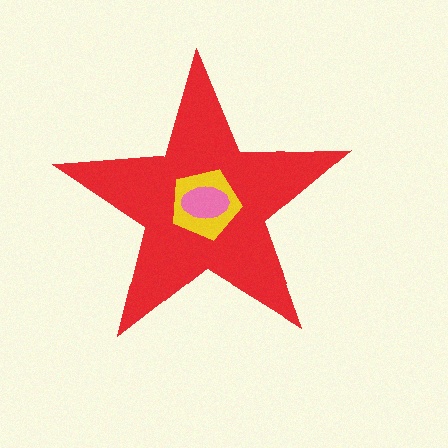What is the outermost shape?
The red star.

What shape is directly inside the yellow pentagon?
The pink ellipse.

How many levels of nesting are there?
3.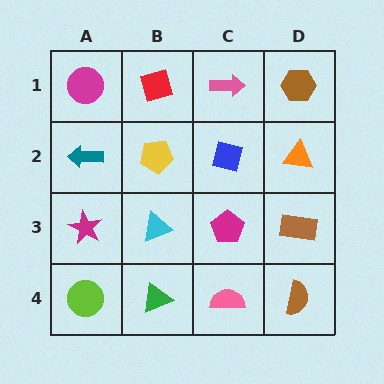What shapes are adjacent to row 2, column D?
A brown hexagon (row 1, column D), a brown rectangle (row 3, column D), a blue diamond (row 2, column C).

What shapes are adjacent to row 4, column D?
A brown rectangle (row 3, column D), a pink semicircle (row 4, column C).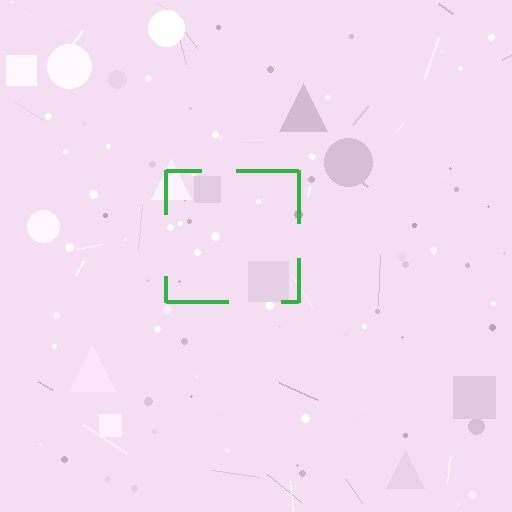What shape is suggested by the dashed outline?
The dashed outline suggests a square.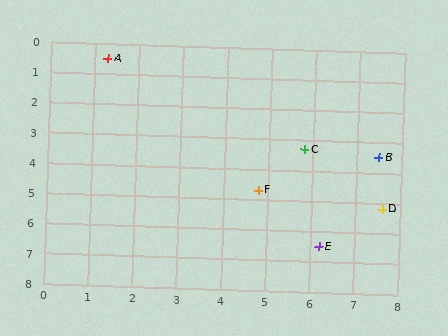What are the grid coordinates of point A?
Point A is at approximately (1.3, 0.5).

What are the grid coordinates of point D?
Point D is at approximately (7.6, 5.2).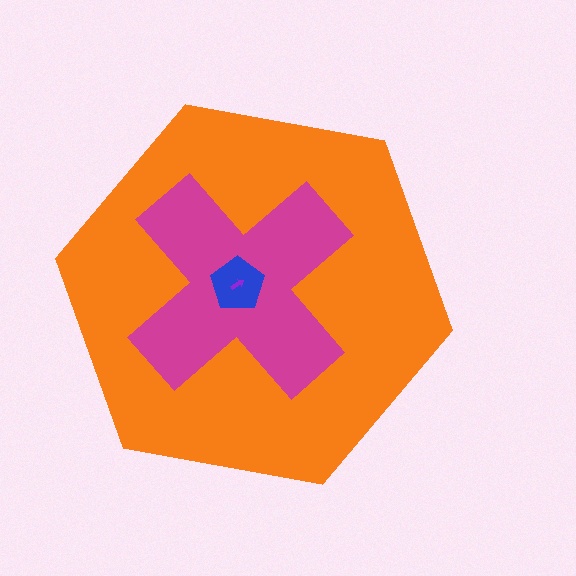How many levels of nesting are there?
4.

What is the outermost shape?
The orange hexagon.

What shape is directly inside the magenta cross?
The blue pentagon.